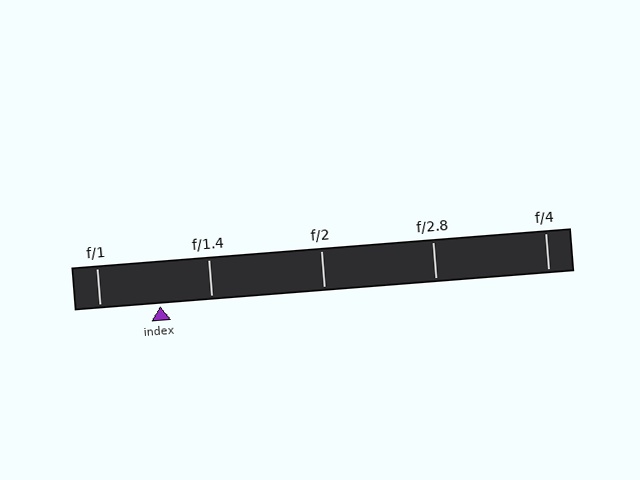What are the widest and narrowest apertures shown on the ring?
The widest aperture shown is f/1 and the narrowest is f/4.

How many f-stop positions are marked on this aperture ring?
There are 5 f-stop positions marked.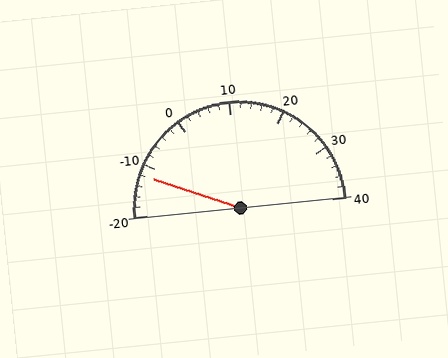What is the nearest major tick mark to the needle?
The nearest major tick mark is -10.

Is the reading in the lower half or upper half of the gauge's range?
The reading is in the lower half of the range (-20 to 40).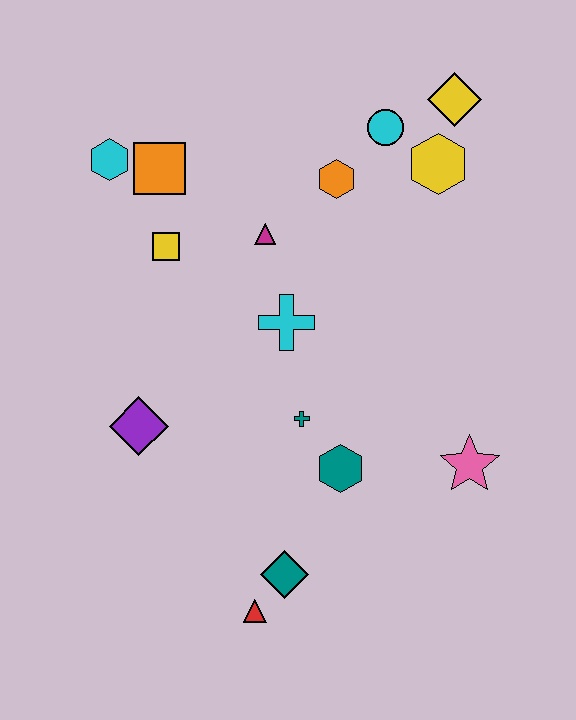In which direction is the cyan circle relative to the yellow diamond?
The cyan circle is to the left of the yellow diamond.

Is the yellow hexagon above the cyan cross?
Yes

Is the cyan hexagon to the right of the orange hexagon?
No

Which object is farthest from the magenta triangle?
The red triangle is farthest from the magenta triangle.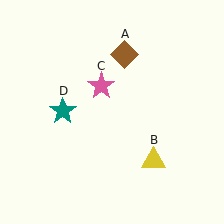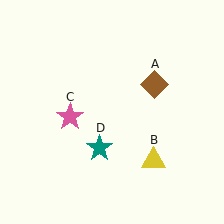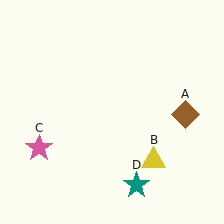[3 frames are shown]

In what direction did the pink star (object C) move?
The pink star (object C) moved down and to the left.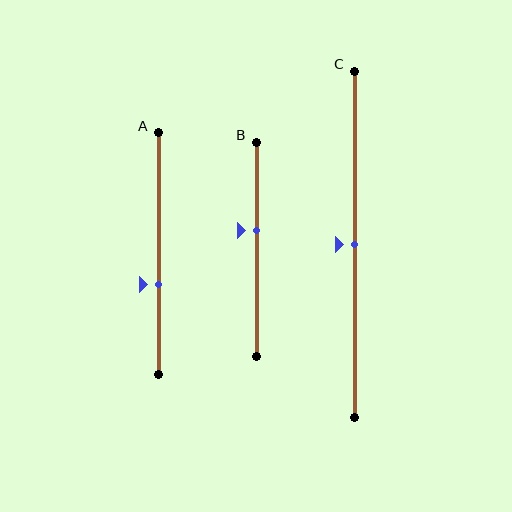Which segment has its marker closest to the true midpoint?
Segment C has its marker closest to the true midpoint.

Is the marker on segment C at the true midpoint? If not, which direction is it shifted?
Yes, the marker on segment C is at the true midpoint.